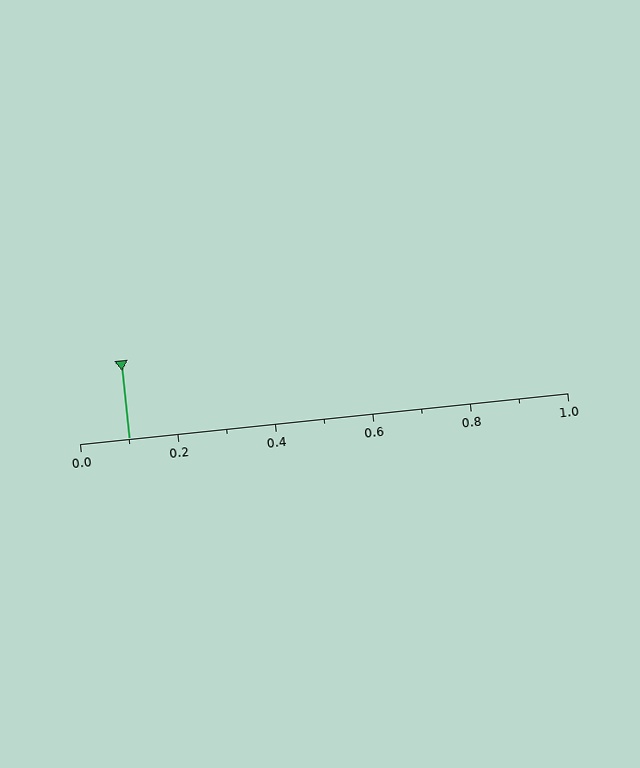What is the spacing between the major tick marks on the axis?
The major ticks are spaced 0.2 apart.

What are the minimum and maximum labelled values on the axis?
The axis runs from 0.0 to 1.0.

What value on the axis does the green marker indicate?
The marker indicates approximately 0.1.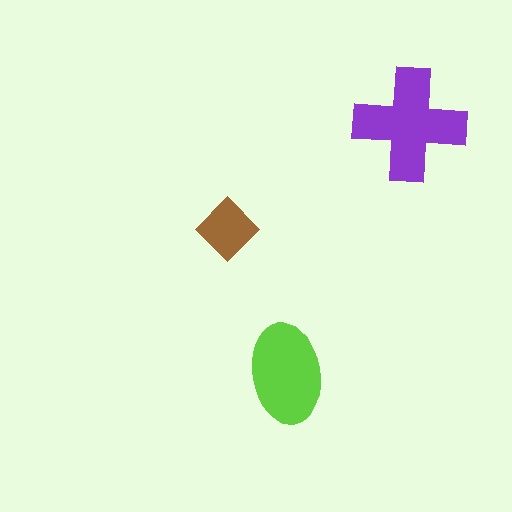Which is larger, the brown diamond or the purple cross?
The purple cross.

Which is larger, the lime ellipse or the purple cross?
The purple cross.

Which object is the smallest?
The brown diamond.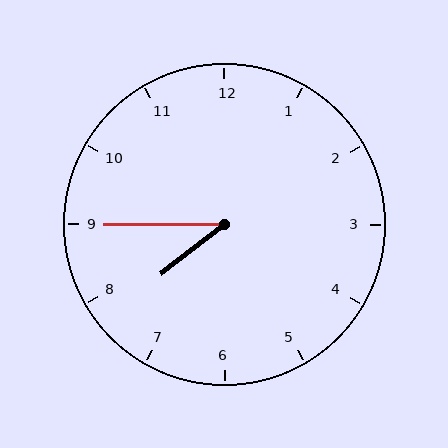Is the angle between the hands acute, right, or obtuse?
It is acute.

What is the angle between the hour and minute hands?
Approximately 38 degrees.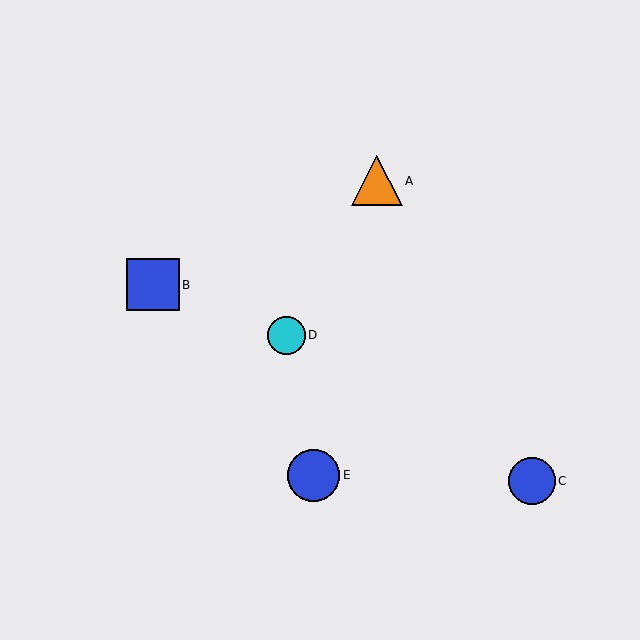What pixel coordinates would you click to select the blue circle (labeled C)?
Click at (532, 481) to select the blue circle C.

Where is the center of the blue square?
The center of the blue square is at (153, 285).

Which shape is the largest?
The blue square (labeled B) is the largest.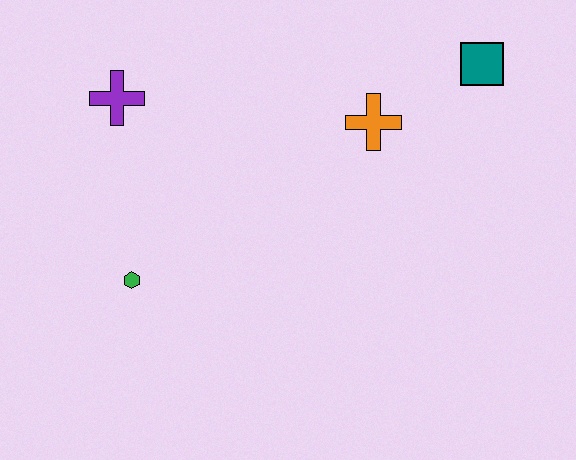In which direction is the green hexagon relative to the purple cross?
The green hexagon is below the purple cross.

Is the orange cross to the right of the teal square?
No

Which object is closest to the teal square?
The orange cross is closest to the teal square.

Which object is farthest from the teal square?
The green hexagon is farthest from the teal square.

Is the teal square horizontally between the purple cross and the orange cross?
No